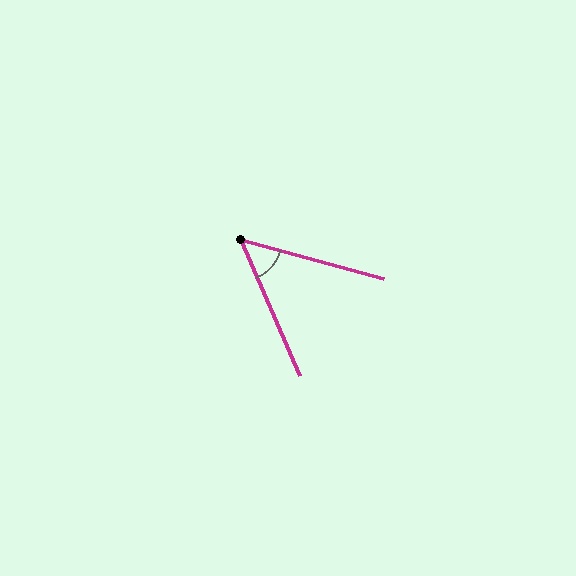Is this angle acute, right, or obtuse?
It is acute.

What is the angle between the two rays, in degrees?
Approximately 51 degrees.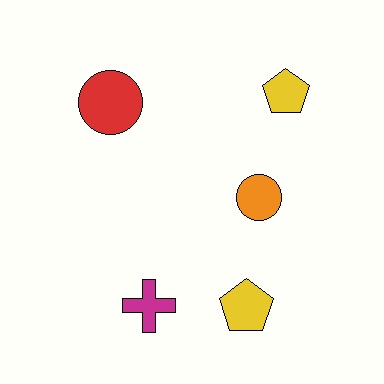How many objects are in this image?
There are 5 objects.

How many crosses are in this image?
There is 1 cross.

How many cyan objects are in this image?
There are no cyan objects.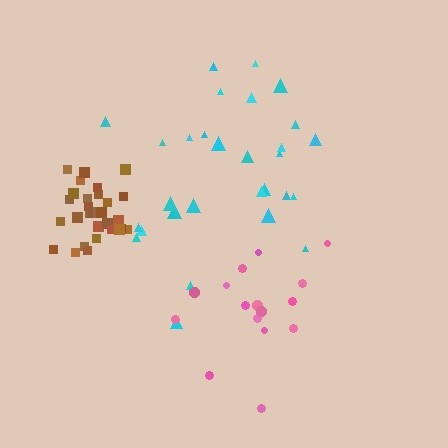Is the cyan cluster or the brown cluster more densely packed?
Brown.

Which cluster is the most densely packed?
Brown.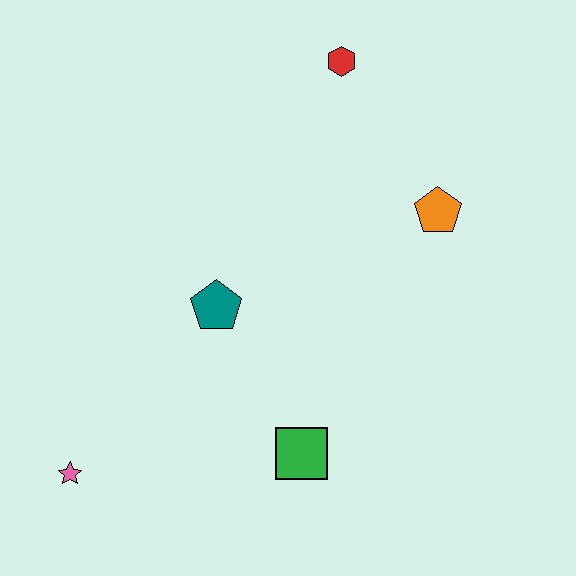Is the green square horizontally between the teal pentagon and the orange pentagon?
Yes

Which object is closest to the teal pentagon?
The green square is closest to the teal pentagon.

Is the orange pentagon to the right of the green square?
Yes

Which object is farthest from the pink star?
The red hexagon is farthest from the pink star.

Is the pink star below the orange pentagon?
Yes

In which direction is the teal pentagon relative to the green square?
The teal pentagon is above the green square.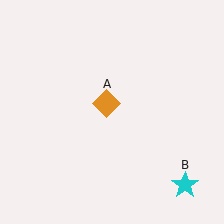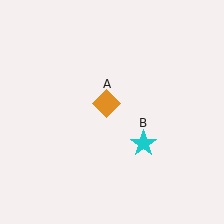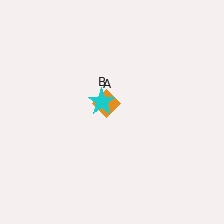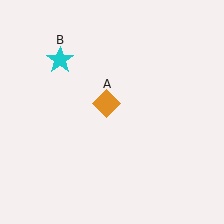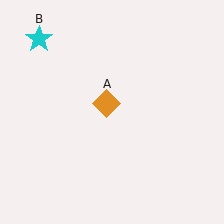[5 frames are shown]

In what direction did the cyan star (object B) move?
The cyan star (object B) moved up and to the left.